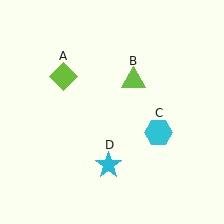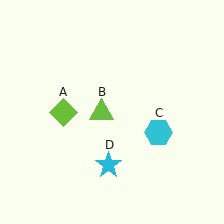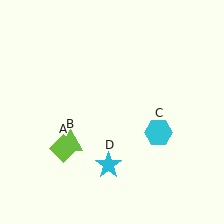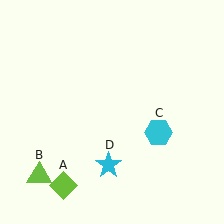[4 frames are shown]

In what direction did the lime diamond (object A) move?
The lime diamond (object A) moved down.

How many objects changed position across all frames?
2 objects changed position: lime diamond (object A), lime triangle (object B).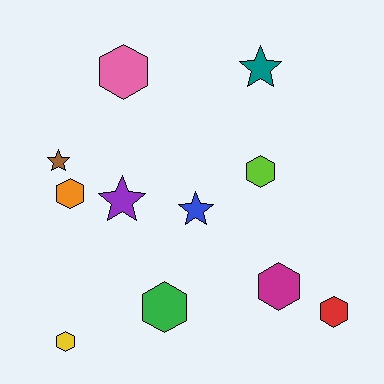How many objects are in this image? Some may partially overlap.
There are 11 objects.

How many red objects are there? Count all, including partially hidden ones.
There is 1 red object.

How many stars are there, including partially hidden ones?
There are 4 stars.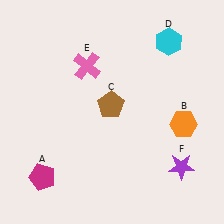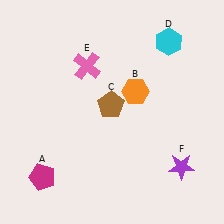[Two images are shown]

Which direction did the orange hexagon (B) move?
The orange hexagon (B) moved left.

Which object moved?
The orange hexagon (B) moved left.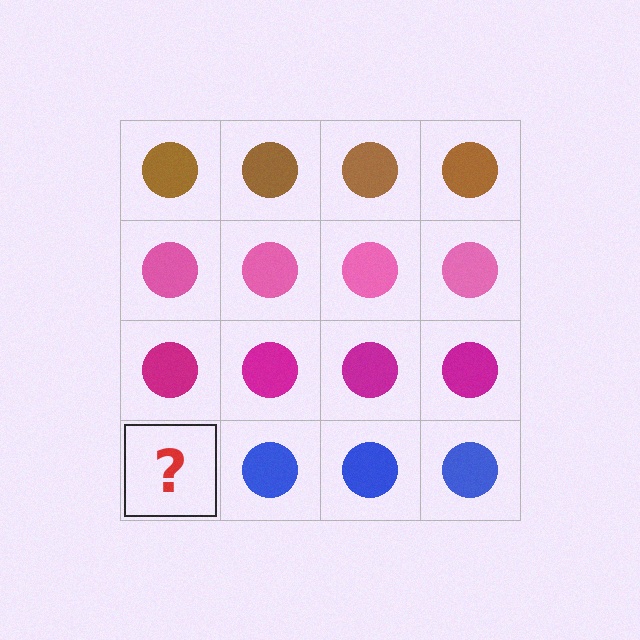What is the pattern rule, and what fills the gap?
The rule is that each row has a consistent color. The gap should be filled with a blue circle.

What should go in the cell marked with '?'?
The missing cell should contain a blue circle.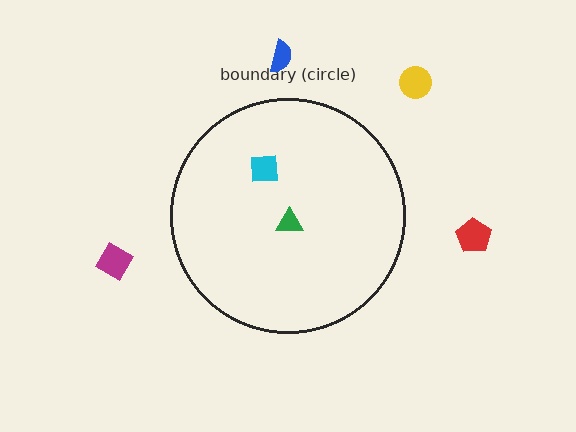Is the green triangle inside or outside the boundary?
Inside.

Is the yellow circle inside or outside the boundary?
Outside.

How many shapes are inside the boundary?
2 inside, 4 outside.